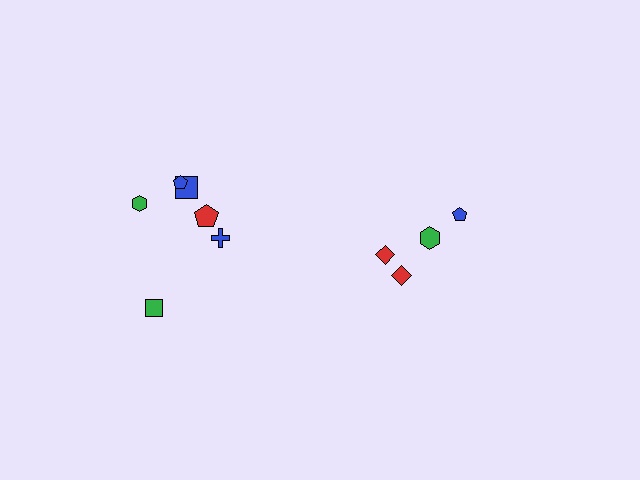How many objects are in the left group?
There are 6 objects.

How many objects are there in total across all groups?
There are 10 objects.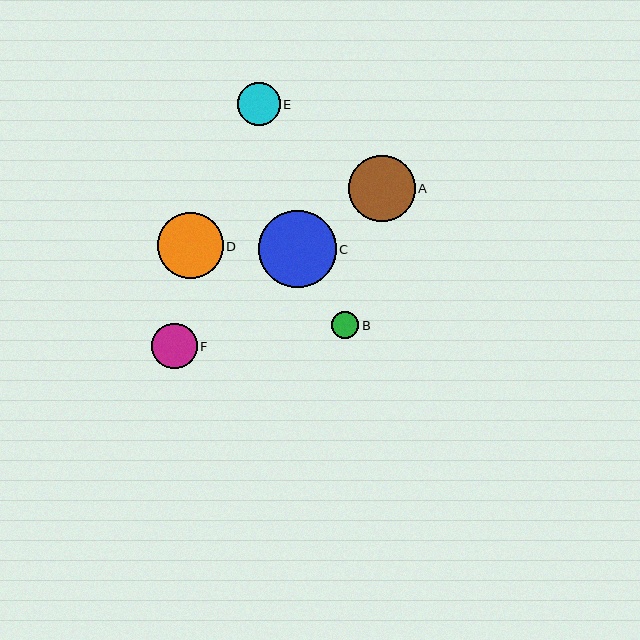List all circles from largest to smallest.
From largest to smallest: C, A, D, F, E, B.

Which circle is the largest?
Circle C is the largest with a size of approximately 77 pixels.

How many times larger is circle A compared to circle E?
Circle A is approximately 1.6 times the size of circle E.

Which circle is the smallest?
Circle B is the smallest with a size of approximately 27 pixels.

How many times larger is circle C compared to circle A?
Circle C is approximately 1.2 times the size of circle A.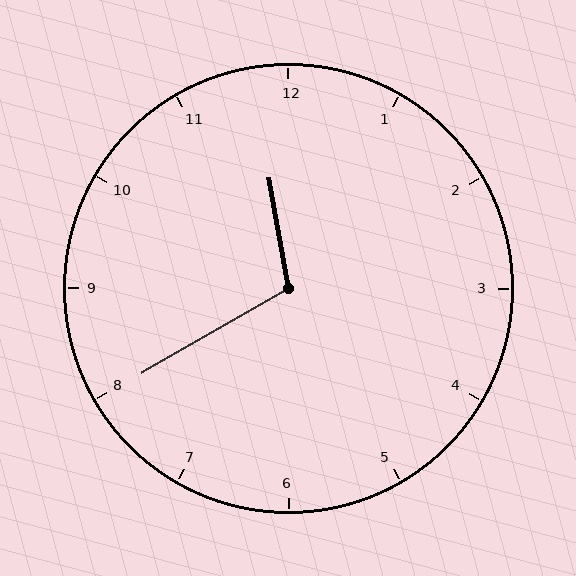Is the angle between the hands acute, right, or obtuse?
It is obtuse.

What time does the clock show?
11:40.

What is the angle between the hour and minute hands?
Approximately 110 degrees.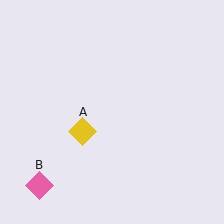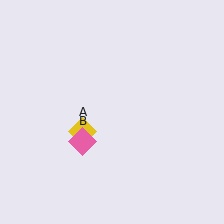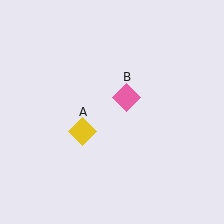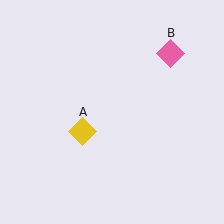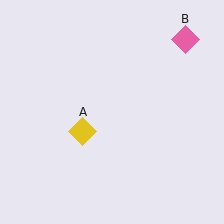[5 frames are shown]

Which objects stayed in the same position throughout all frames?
Yellow diamond (object A) remained stationary.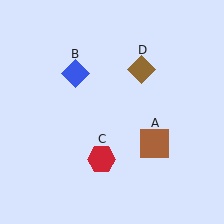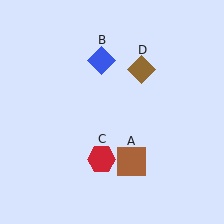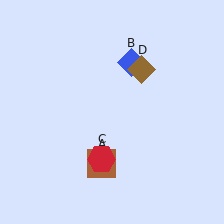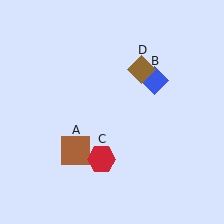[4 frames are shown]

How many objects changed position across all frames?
2 objects changed position: brown square (object A), blue diamond (object B).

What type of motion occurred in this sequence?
The brown square (object A), blue diamond (object B) rotated clockwise around the center of the scene.